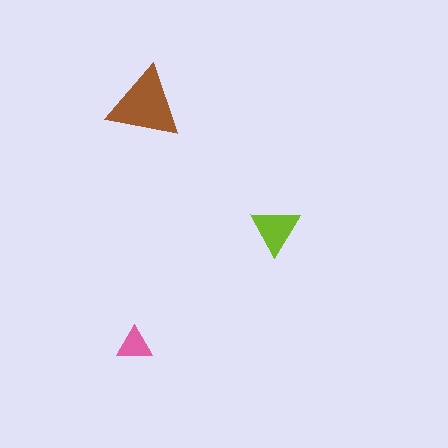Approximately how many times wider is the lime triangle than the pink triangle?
About 1.5 times wider.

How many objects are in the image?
There are 3 objects in the image.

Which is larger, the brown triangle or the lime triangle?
The brown one.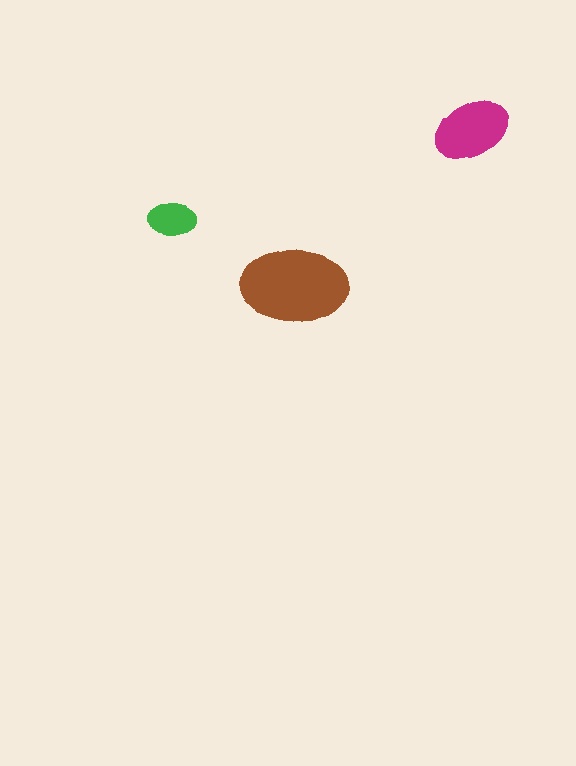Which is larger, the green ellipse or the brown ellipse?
The brown one.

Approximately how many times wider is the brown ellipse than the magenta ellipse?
About 1.5 times wider.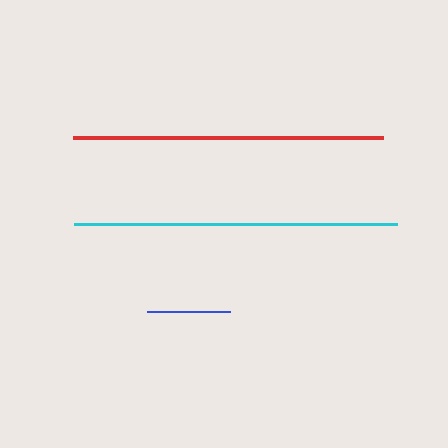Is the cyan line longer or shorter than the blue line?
The cyan line is longer than the blue line.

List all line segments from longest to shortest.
From longest to shortest: cyan, red, blue.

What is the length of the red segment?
The red segment is approximately 310 pixels long.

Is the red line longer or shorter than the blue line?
The red line is longer than the blue line.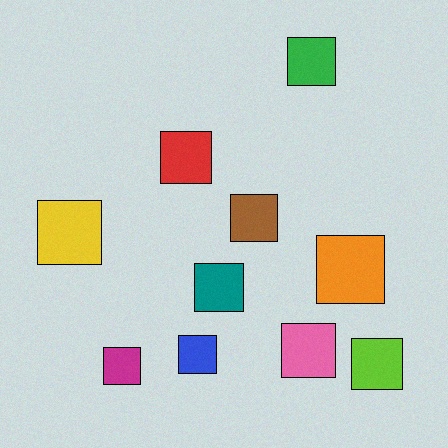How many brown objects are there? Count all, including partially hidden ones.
There is 1 brown object.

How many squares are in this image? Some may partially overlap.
There are 10 squares.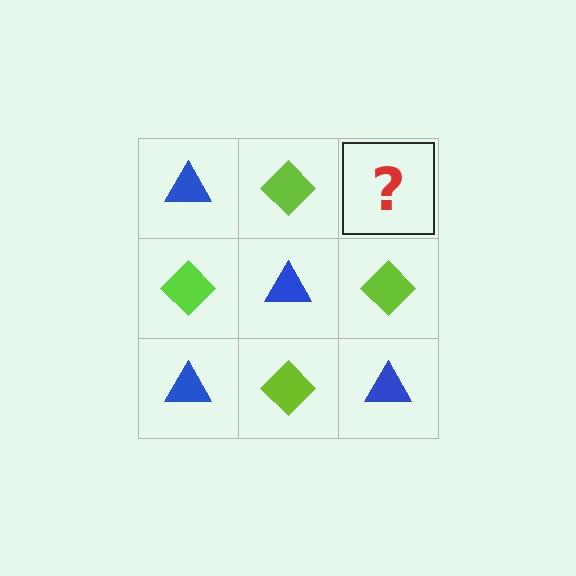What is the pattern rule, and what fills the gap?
The rule is that it alternates blue triangle and lime diamond in a checkerboard pattern. The gap should be filled with a blue triangle.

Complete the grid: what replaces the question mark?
The question mark should be replaced with a blue triangle.